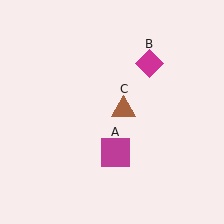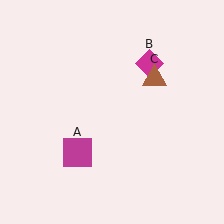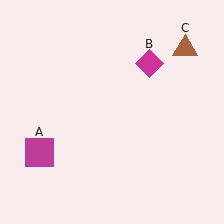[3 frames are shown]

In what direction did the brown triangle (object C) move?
The brown triangle (object C) moved up and to the right.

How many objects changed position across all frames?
2 objects changed position: magenta square (object A), brown triangle (object C).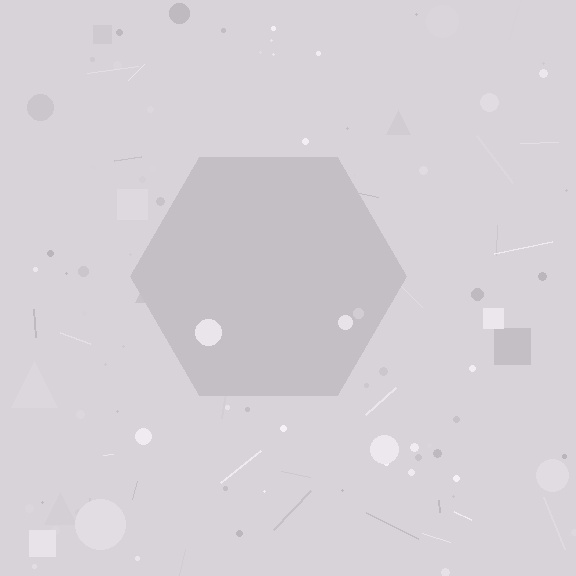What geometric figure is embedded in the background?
A hexagon is embedded in the background.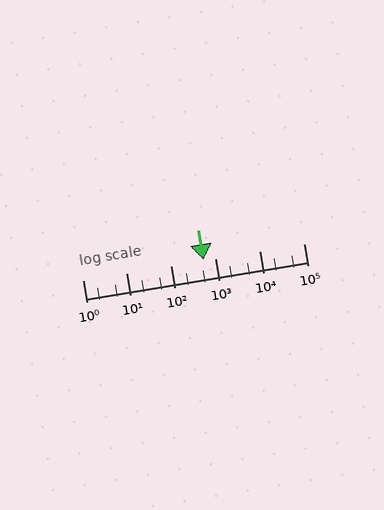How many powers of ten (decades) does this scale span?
The scale spans 5 decades, from 1 to 100000.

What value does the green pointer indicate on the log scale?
The pointer indicates approximately 540.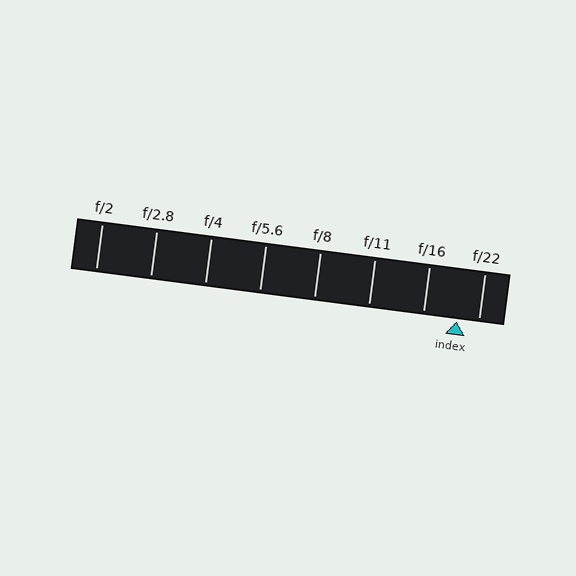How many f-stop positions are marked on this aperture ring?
There are 8 f-stop positions marked.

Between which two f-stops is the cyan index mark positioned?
The index mark is between f/16 and f/22.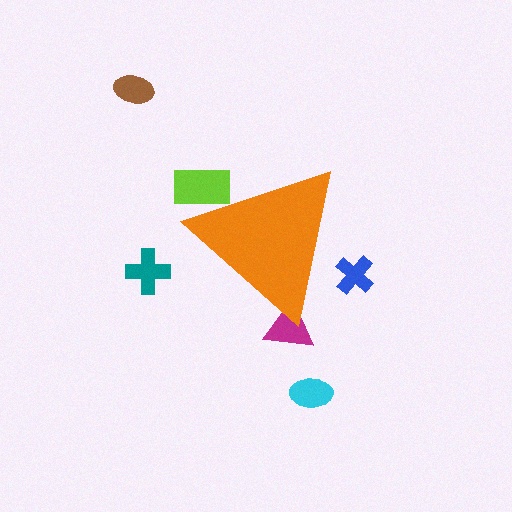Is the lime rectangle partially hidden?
Yes, the lime rectangle is partially hidden behind the orange triangle.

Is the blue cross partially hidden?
Yes, the blue cross is partially hidden behind the orange triangle.